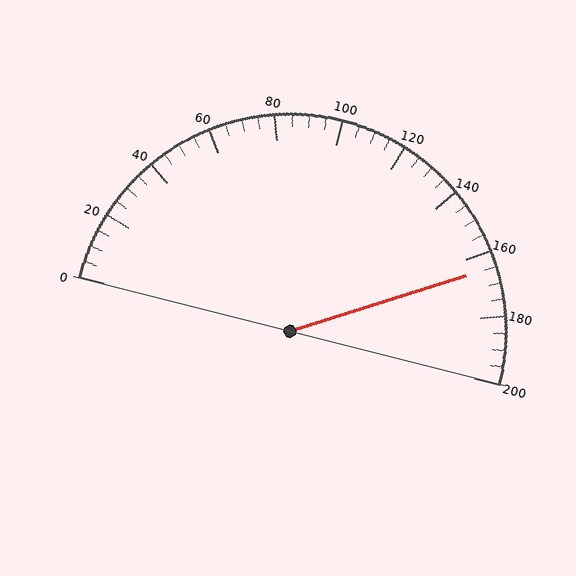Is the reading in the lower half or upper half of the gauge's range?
The reading is in the upper half of the range (0 to 200).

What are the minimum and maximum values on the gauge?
The gauge ranges from 0 to 200.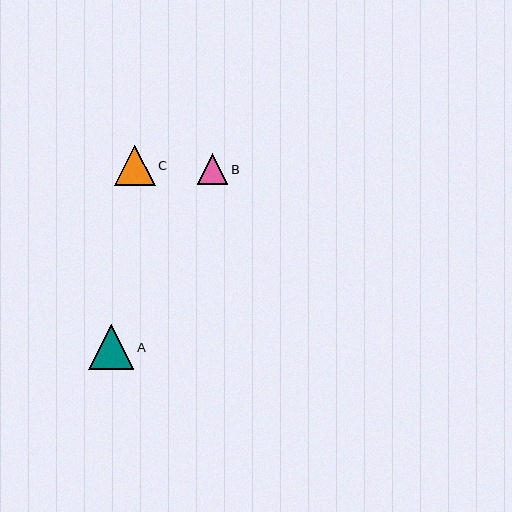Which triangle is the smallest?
Triangle B is the smallest with a size of approximately 30 pixels.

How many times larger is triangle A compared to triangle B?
Triangle A is approximately 1.5 times the size of triangle B.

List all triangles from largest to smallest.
From largest to smallest: A, C, B.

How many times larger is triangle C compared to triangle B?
Triangle C is approximately 1.3 times the size of triangle B.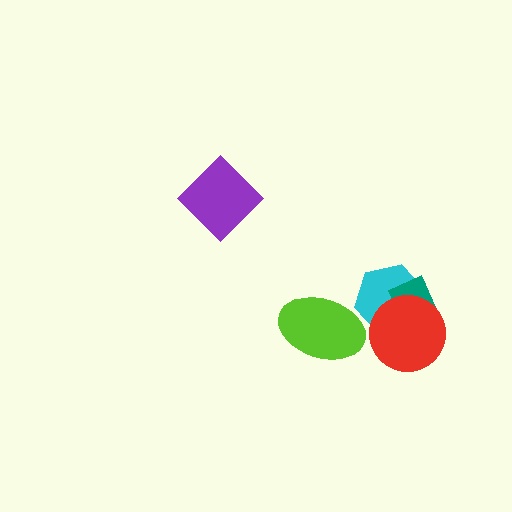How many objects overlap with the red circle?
2 objects overlap with the red circle.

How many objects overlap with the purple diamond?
0 objects overlap with the purple diamond.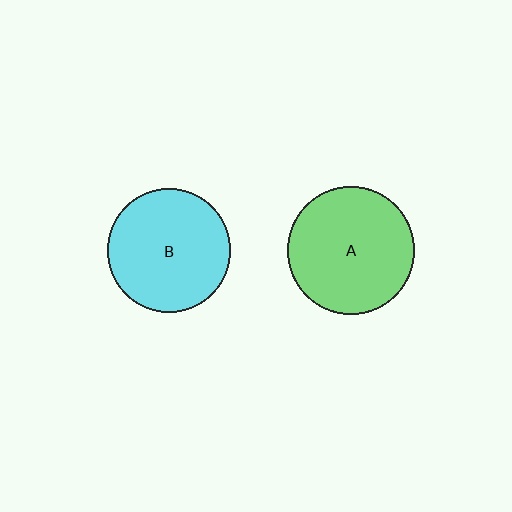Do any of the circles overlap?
No, none of the circles overlap.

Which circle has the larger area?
Circle A (green).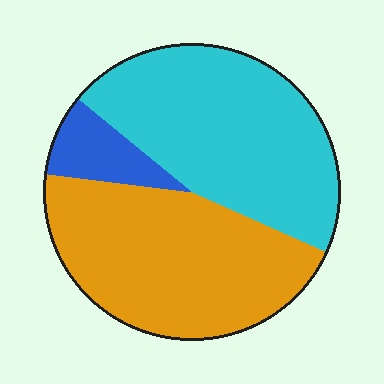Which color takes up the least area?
Blue, at roughly 10%.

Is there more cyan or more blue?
Cyan.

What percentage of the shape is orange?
Orange covers around 45% of the shape.